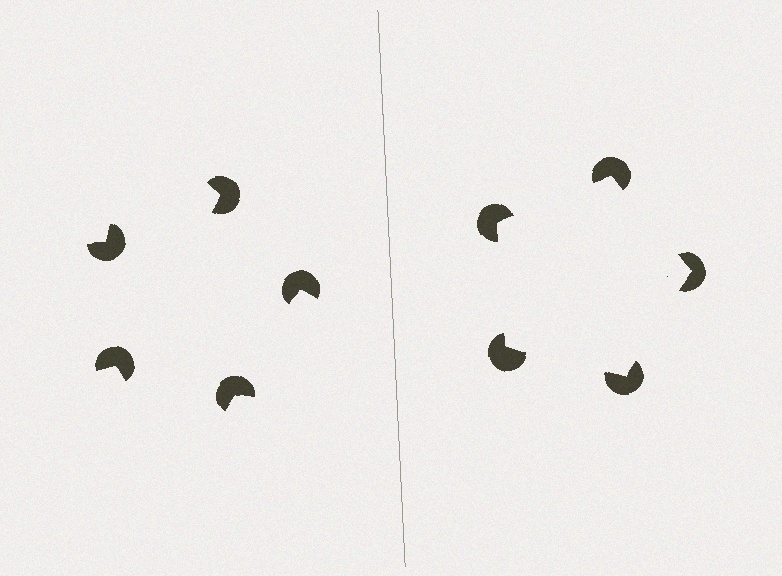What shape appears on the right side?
An illusory pentagon.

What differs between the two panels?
The pac-man discs are positioned identically on both sides; only the wedge orientations differ. On the right they align to a pentagon; on the left they are misaligned.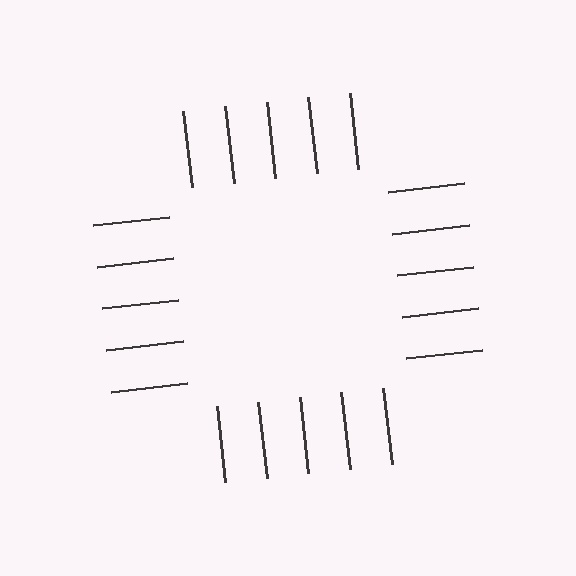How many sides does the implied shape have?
4 sides — the line-ends trace a square.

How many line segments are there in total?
20 — 5 along each of the 4 edges.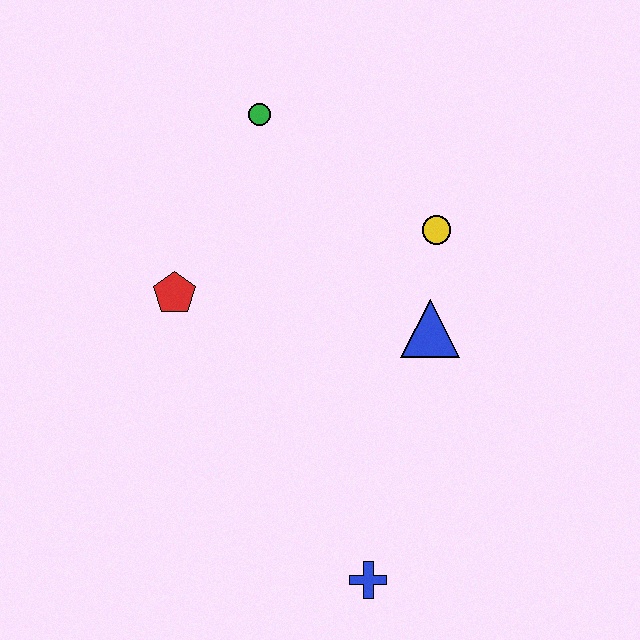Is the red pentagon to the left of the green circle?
Yes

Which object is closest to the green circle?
The red pentagon is closest to the green circle.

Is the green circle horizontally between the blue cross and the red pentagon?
Yes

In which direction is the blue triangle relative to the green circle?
The blue triangle is below the green circle.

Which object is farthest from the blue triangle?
The green circle is farthest from the blue triangle.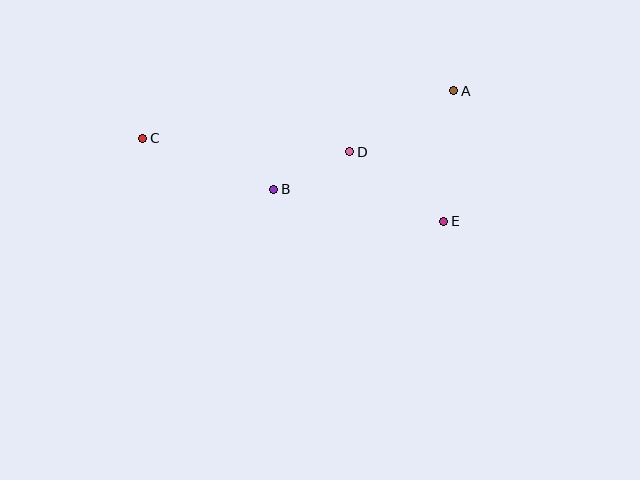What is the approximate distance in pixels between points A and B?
The distance between A and B is approximately 205 pixels.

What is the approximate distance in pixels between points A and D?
The distance between A and D is approximately 120 pixels.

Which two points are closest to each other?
Points B and D are closest to each other.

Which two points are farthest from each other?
Points A and C are farthest from each other.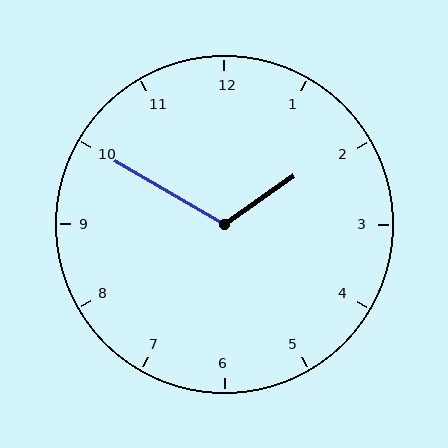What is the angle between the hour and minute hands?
Approximately 115 degrees.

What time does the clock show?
1:50.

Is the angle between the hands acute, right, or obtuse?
It is obtuse.